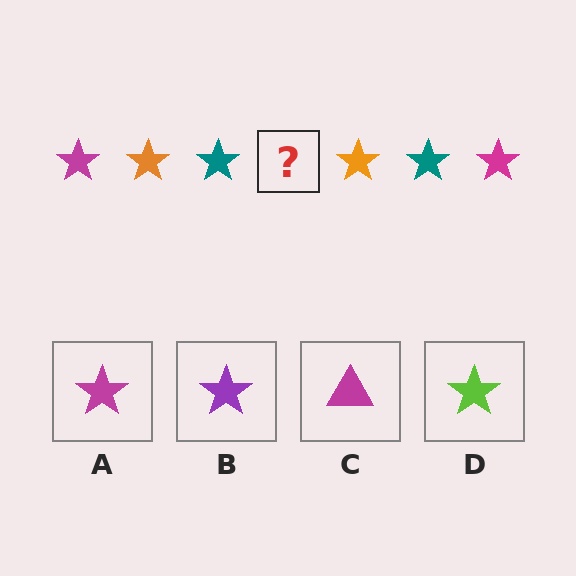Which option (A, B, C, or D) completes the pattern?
A.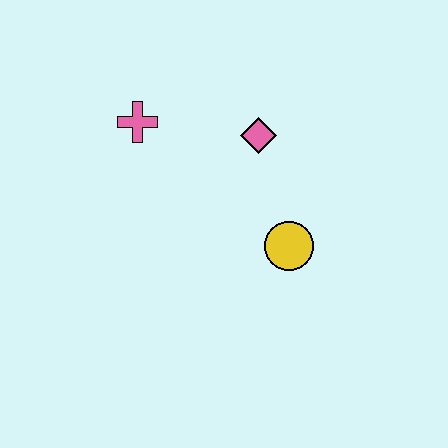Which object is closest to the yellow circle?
The pink diamond is closest to the yellow circle.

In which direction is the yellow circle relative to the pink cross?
The yellow circle is to the right of the pink cross.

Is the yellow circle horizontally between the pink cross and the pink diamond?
No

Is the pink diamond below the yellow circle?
No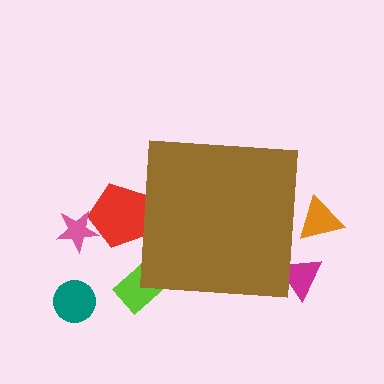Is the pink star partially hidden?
No, the pink star is fully visible.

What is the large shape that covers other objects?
A brown square.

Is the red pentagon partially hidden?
Yes, the red pentagon is partially hidden behind the brown square.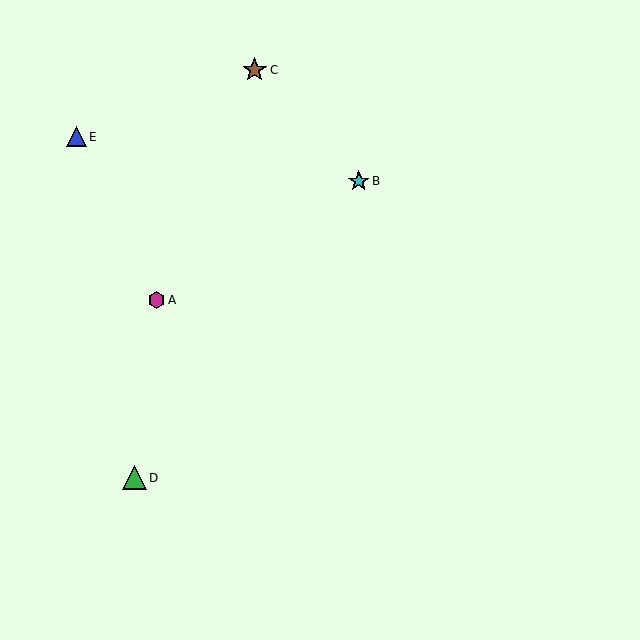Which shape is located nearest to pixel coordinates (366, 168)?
The cyan star (labeled B) at (359, 181) is nearest to that location.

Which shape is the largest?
The brown star (labeled C) is the largest.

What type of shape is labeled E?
Shape E is a blue triangle.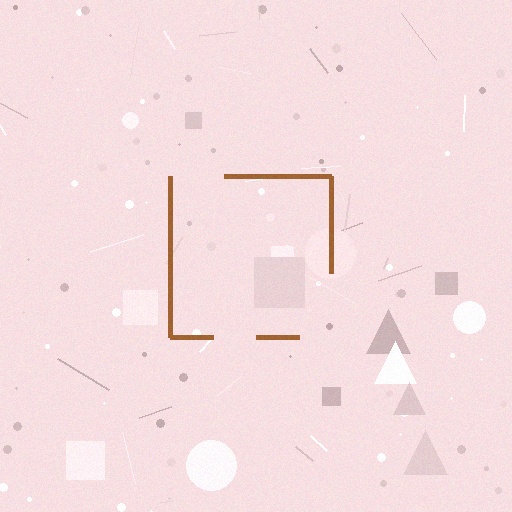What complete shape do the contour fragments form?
The contour fragments form a square.